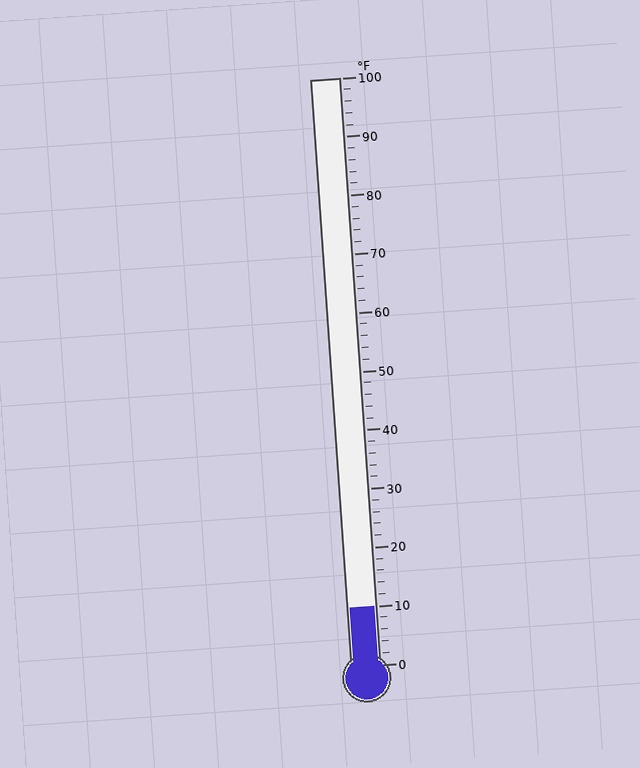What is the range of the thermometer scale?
The thermometer scale ranges from 0°F to 100°F.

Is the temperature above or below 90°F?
The temperature is below 90°F.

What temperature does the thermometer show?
The thermometer shows approximately 10°F.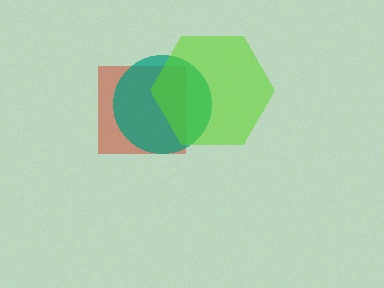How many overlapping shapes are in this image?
There are 3 overlapping shapes in the image.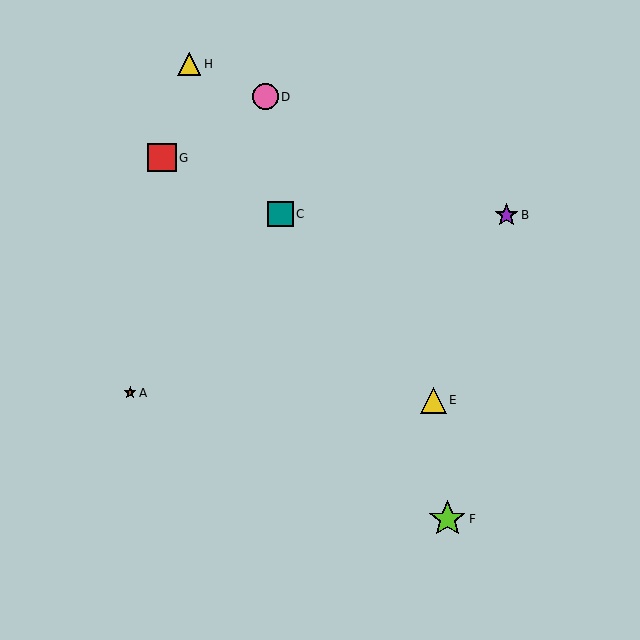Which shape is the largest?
The lime star (labeled F) is the largest.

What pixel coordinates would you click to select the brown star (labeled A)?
Click at (130, 393) to select the brown star A.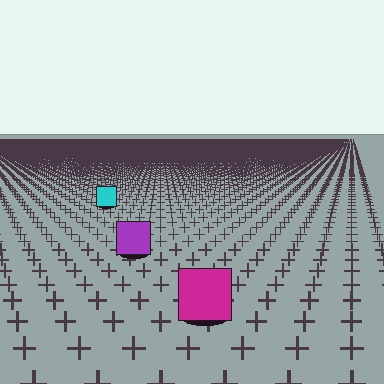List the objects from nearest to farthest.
From nearest to farthest: the magenta square, the purple square, the cyan square.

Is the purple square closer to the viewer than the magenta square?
No. The magenta square is closer — you can tell from the texture gradient: the ground texture is coarser near it.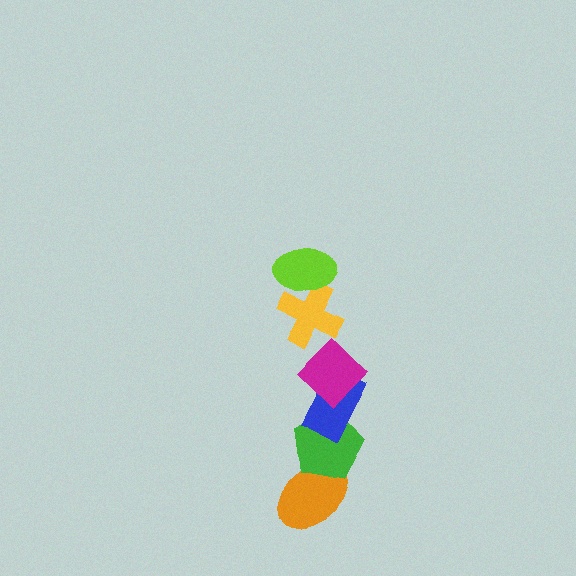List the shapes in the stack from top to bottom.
From top to bottom: the lime ellipse, the yellow cross, the magenta diamond, the blue rectangle, the green pentagon, the orange ellipse.